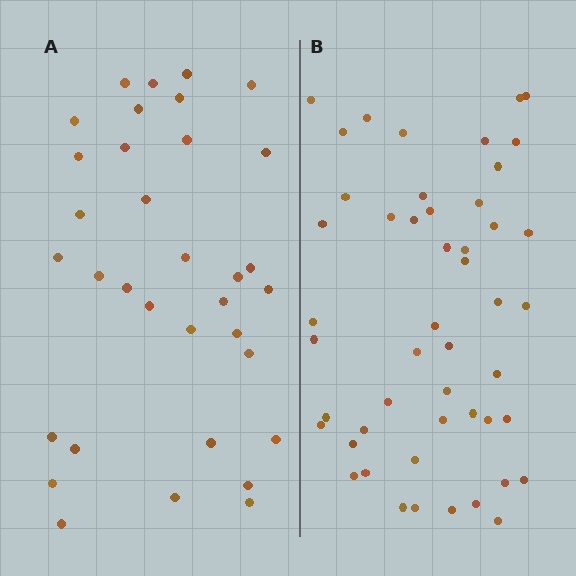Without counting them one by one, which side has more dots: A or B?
Region B (the right region) has more dots.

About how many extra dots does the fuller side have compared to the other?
Region B has approximately 15 more dots than region A.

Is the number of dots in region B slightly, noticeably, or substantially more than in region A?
Region B has noticeably more, but not dramatically so. The ratio is roughly 1.4 to 1.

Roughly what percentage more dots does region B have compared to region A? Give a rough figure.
About 45% more.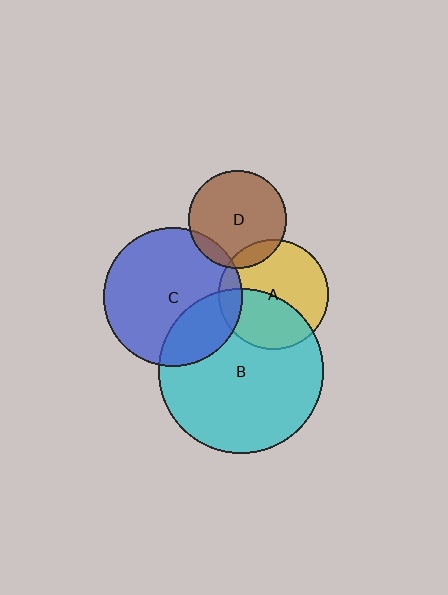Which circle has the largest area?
Circle B (cyan).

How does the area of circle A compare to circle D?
Approximately 1.2 times.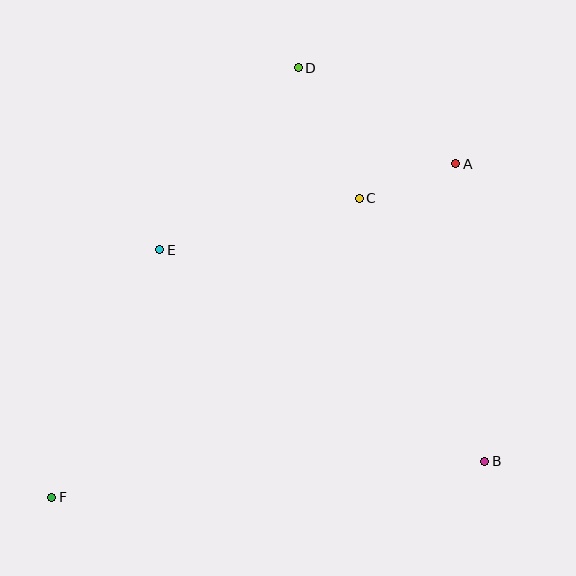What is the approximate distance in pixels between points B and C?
The distance between B and C is approximately 291 pixels.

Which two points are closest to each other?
Points A and C are closest to each other.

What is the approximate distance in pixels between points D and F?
The distance between D and F is approximately 495 pixels.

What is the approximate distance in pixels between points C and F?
The distance between C and F is approximately 429 pixels.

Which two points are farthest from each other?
Points A and F are farthest from each other.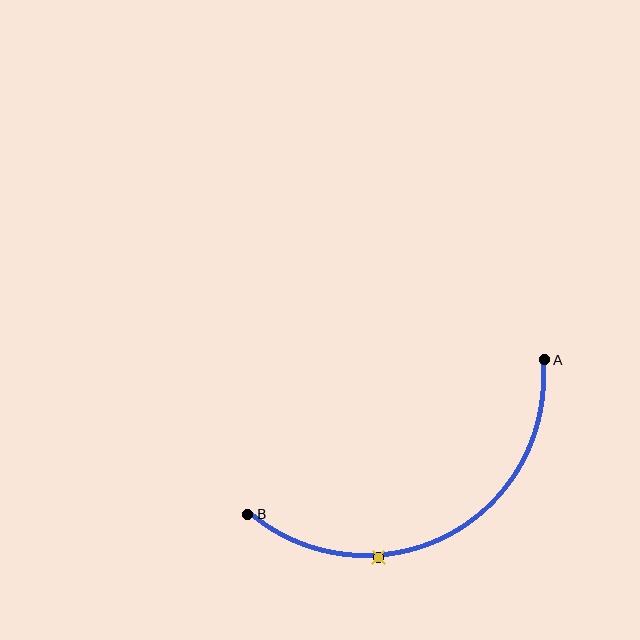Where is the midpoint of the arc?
The arc midpoint is the point on the curve farthest from the straight line joining A and B. It sits below that line.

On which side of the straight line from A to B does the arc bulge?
The arc bulges below the straight line connecting A and B.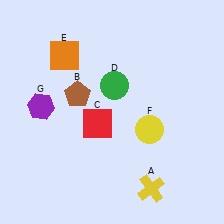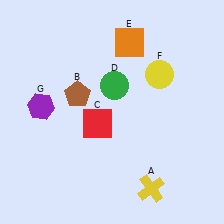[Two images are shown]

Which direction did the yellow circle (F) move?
The yellow circle (F) moved up.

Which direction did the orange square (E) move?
The orange square (E) moved right.